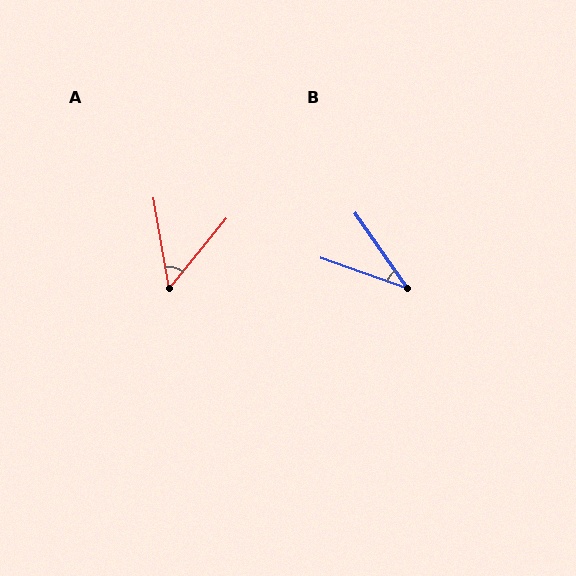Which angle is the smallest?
B, at approximately 36 degrees.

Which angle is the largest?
A, at approximately 49 degrees.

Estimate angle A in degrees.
Approximately 49 degrees.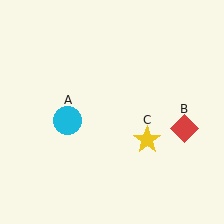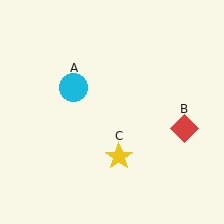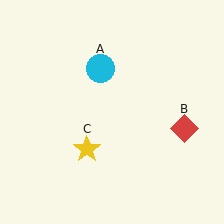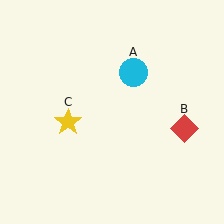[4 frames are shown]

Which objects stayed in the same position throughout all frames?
Red diamond (object B) remained stationary.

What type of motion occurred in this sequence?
The cyan circle (object A), yellow star (object C) rotated clockwise around the center of the scene.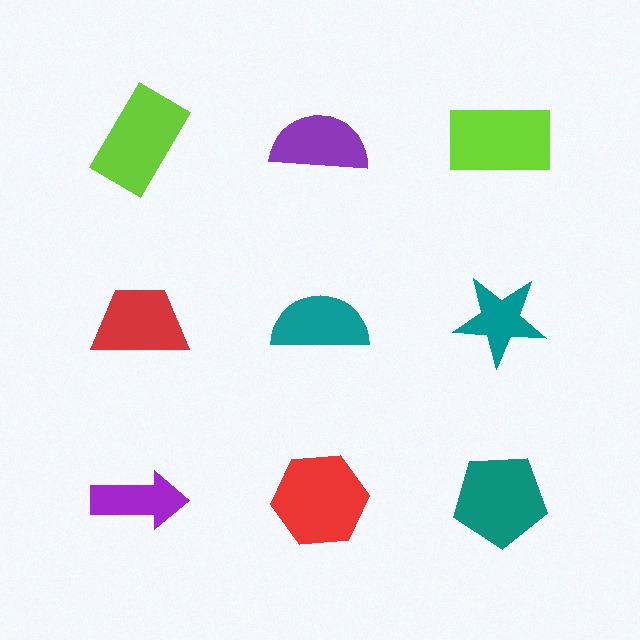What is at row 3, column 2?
A red hexagon.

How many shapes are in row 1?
3 shapes.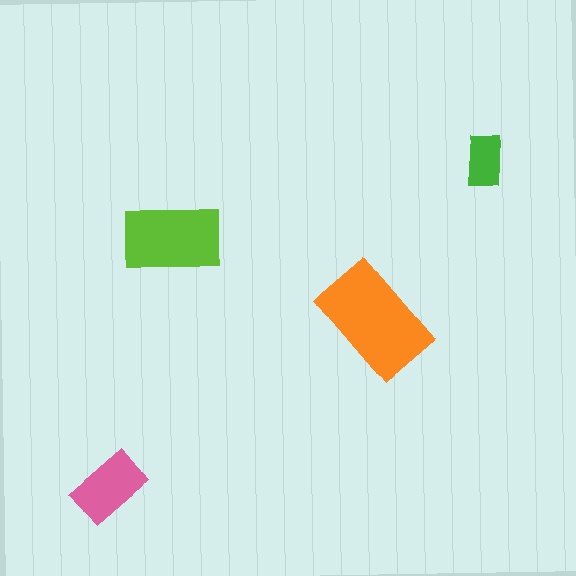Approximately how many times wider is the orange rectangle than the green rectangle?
About 2 times wider.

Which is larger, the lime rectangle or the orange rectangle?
The orange one.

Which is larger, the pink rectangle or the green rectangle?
The pink one.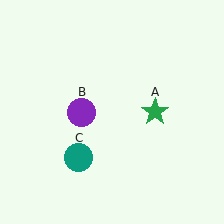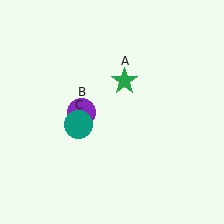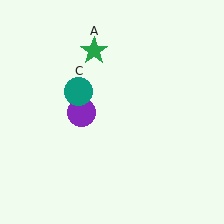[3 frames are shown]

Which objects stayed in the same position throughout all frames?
Purple circle (object B) remained stationary.